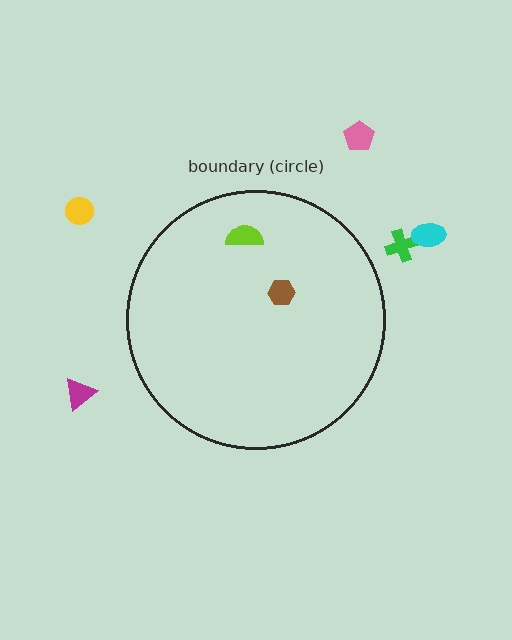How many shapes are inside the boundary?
2 inside, 5 outside.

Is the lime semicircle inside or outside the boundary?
Inside.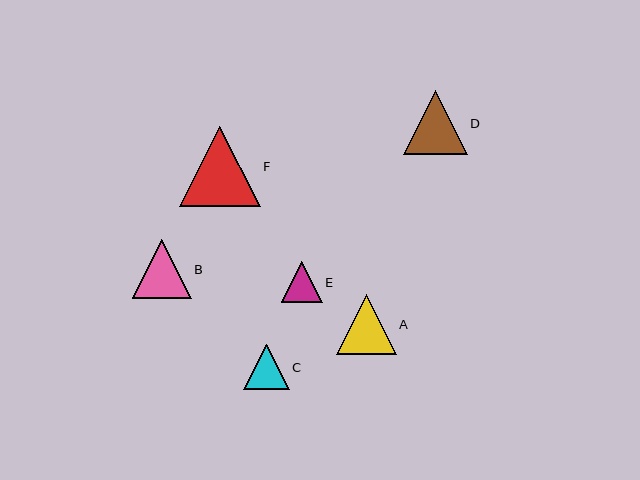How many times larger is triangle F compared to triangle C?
Triangle F is approximately 1.8 times the size of triangle C.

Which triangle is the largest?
Triangle F is the largest with a size of approximately 80 pixels.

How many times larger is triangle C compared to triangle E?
Triangle C is approximately 1.1 times the size of triangle E.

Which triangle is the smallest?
Triangle E is the smallest with a size of approximately 41 pixels.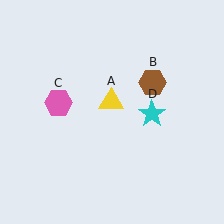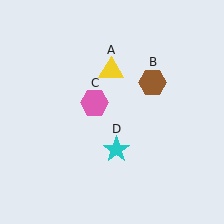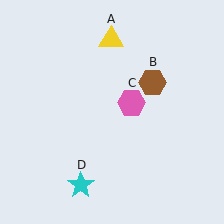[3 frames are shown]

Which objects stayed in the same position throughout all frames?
Brown hexagon (object B) remained stationary.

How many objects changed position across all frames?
3 objects changed position: yellow triangle (object A), pink hexagon (object C), cyan star (object D).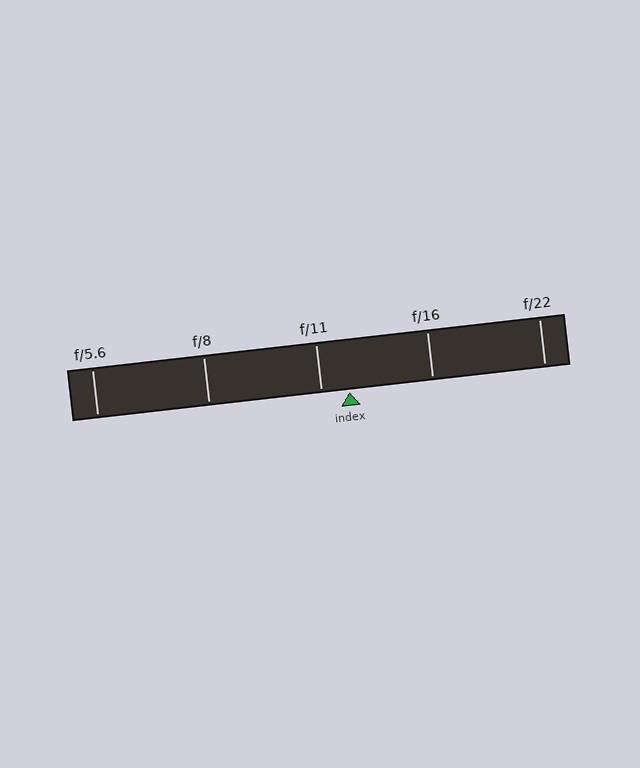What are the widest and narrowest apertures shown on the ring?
The widest aperture shown is f/5.6 and the narrowest is f/22.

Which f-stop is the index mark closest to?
The index mark is closest to f/11.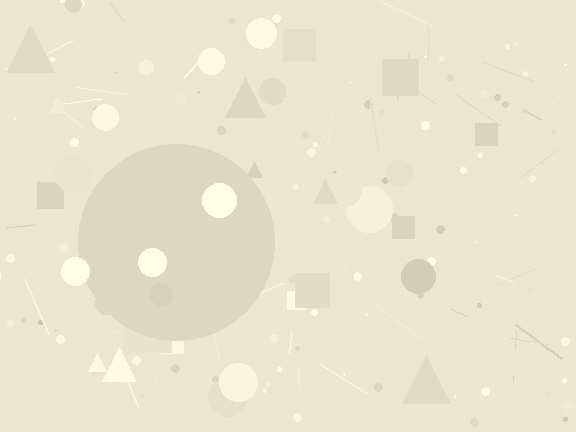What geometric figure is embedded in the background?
A circle is embedded in the background.